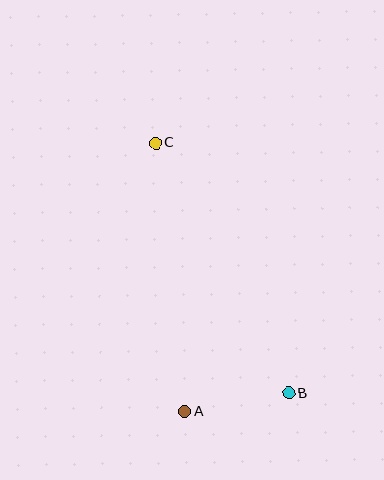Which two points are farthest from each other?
Points B and C are farthest from each other.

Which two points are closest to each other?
Points A and B are closest to each other.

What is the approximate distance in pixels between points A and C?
The distance between A and C is approximately 270 pixels.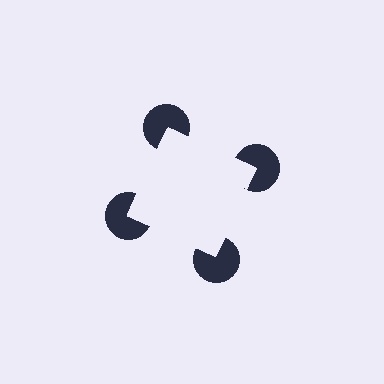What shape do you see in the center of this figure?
An illusory square — its edges are inferred from the aligned wedge cuts in the pac-man discs, not physically drawn.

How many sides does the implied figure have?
4 sides.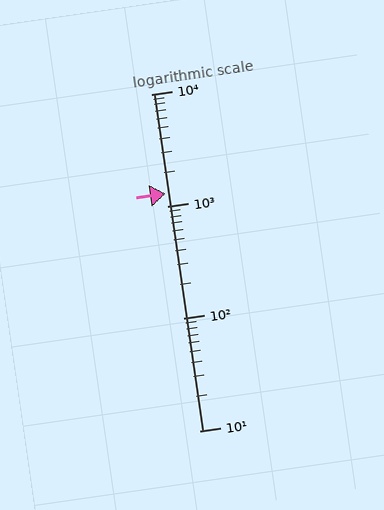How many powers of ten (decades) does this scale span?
The scale spans 3 decades, from 10 to 10000.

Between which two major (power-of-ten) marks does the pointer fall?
The pointer is between 1000 and 10000.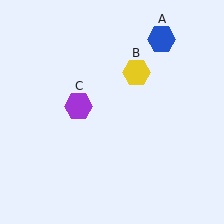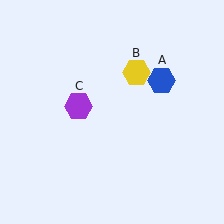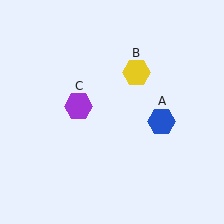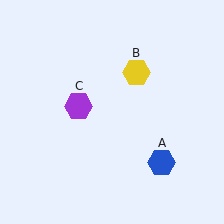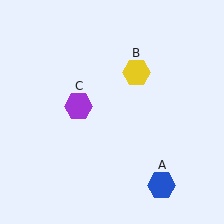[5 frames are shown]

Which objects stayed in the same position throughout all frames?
Yellow hexagon (object B) and purple hexagon (object C) remained stationary.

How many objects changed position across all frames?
1 object changed position: blue hexagon (object A).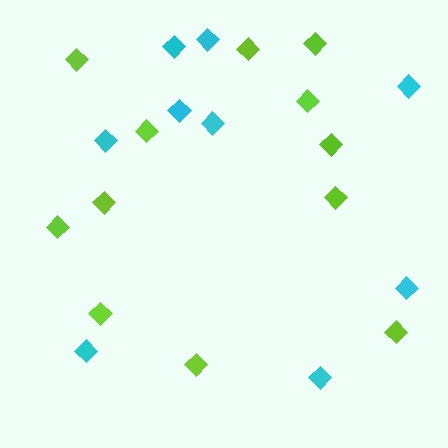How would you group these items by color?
There are 2 groups: one group of cyan diamonds (9) and one group of lime diamonds (12).